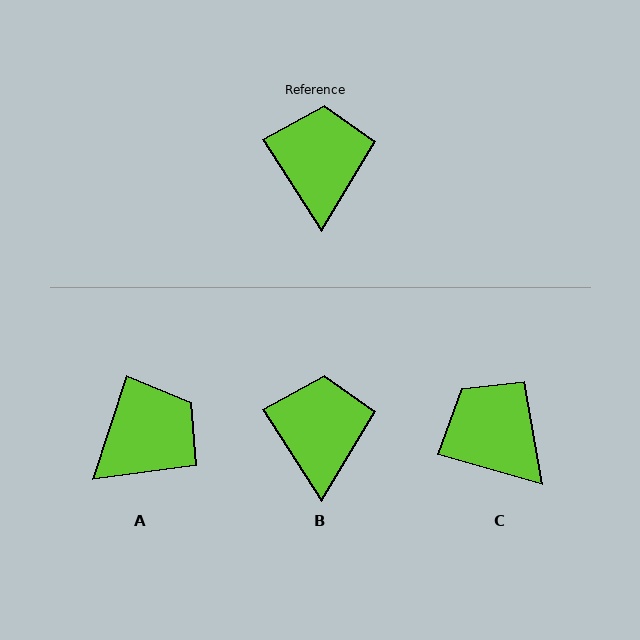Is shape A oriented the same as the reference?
No, it is off by about 51 degrees.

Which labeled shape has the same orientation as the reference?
B.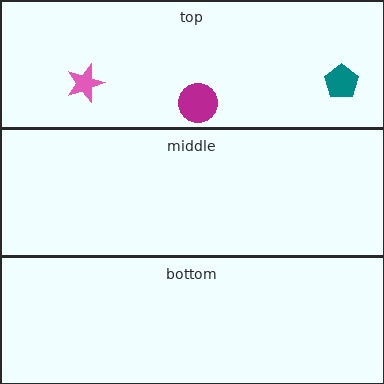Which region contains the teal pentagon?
The top region.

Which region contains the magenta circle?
The top region.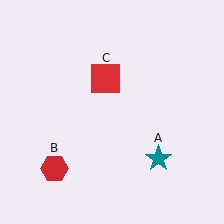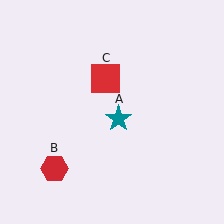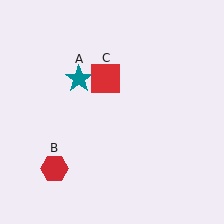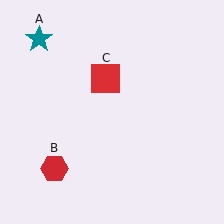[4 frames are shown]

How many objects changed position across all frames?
1 object changed position: teal star (object A).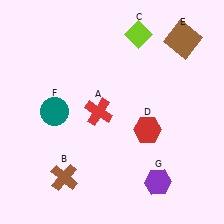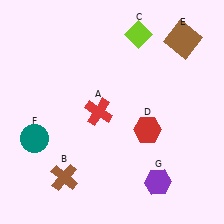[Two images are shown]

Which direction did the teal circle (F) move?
The teal circle (F) moved down.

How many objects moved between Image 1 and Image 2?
1 object moved between the two images.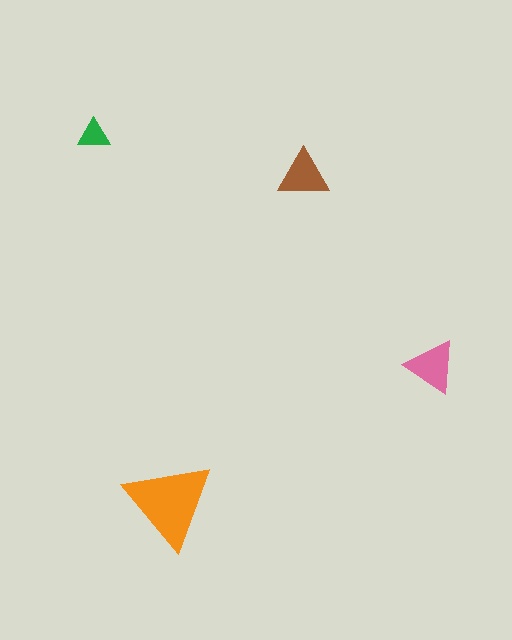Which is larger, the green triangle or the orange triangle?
The orange one.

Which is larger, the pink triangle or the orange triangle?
The orange one.